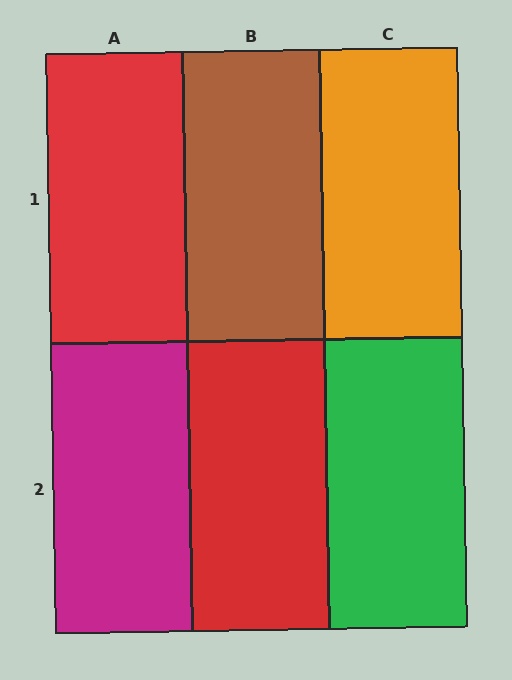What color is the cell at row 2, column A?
Magenta.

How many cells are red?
2 cells are red.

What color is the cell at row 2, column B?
Red.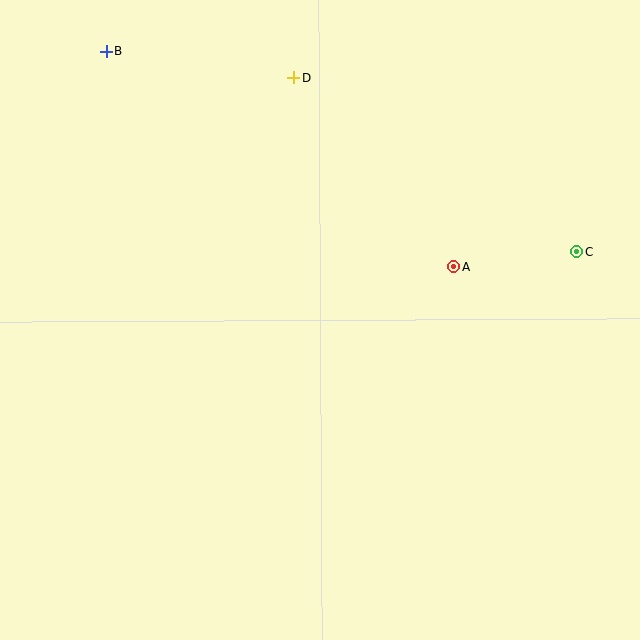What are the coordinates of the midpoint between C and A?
The midpoint between C and A is at (515, 259).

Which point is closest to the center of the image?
Point A at (453, 267) is closest to the center.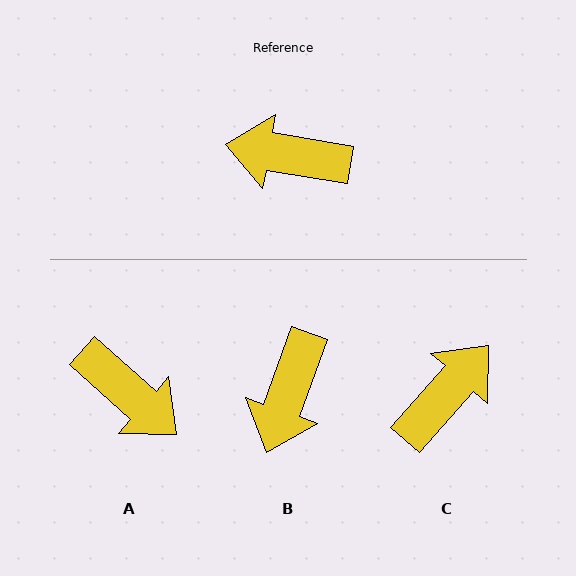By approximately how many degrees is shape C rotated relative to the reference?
Approximately 122 degrees clockwise.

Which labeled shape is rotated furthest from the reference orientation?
A, about 148 degrees away.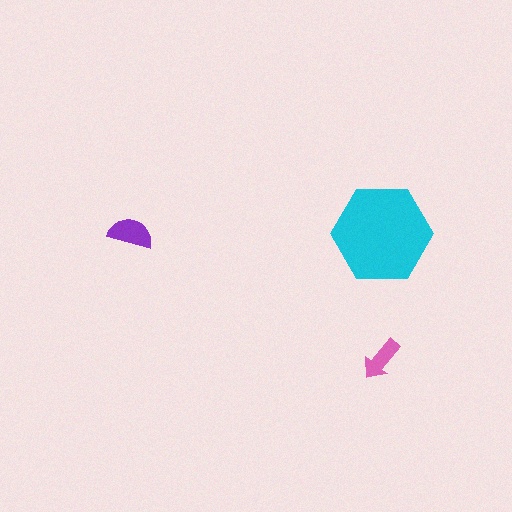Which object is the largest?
The cyan hexagon.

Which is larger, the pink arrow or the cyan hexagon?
The cyan hexagon.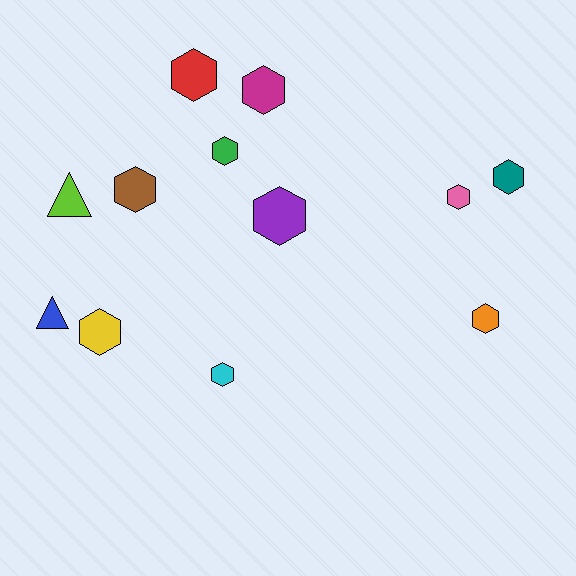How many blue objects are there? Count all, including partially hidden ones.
There is 1 blue object.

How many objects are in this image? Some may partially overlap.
There are 12 objects.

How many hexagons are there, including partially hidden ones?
There are 10 hexagons.